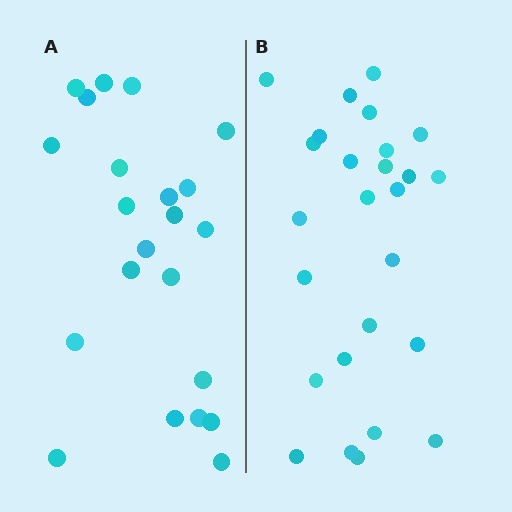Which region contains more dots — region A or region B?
Region B (the right region) has more dots.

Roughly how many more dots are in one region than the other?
Region B has about 4 more dots than region A.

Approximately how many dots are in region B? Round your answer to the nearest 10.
About 30 dots. (The exact count is 26, which rounds to 30.)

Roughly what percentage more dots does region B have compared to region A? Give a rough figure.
About 20% more.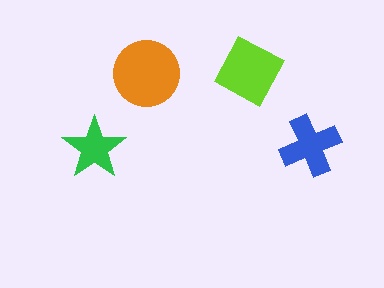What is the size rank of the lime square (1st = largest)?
2nd.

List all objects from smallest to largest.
The green star, the blue cross, the lime square, the orange circle.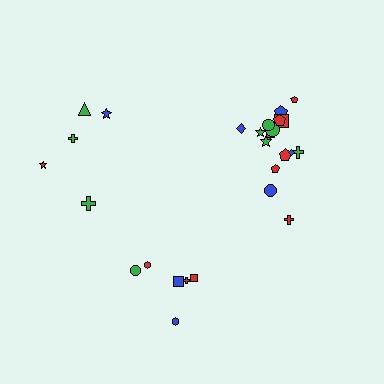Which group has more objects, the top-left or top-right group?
The top-right group.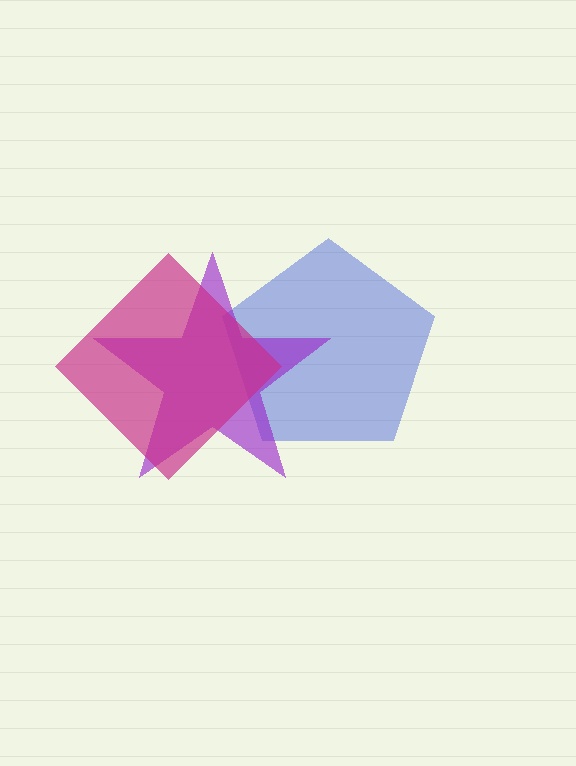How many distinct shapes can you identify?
There are 3 distinct shapes: a blue pentagon, a purple star, a magenta diamond.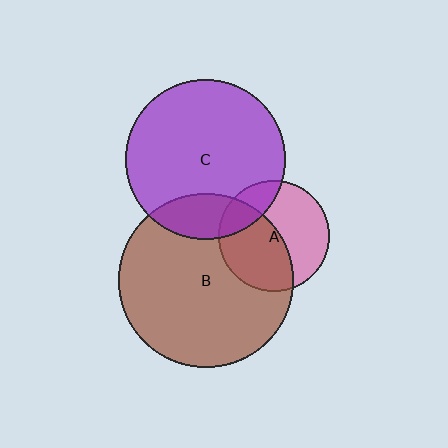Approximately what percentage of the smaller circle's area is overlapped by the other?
Approximately 50%.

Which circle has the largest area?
Circle B (brown).